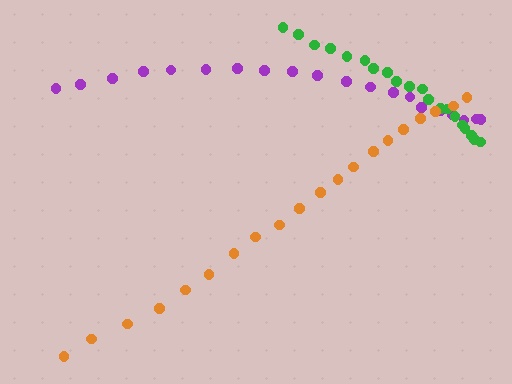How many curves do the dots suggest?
There are 3 distinct paths.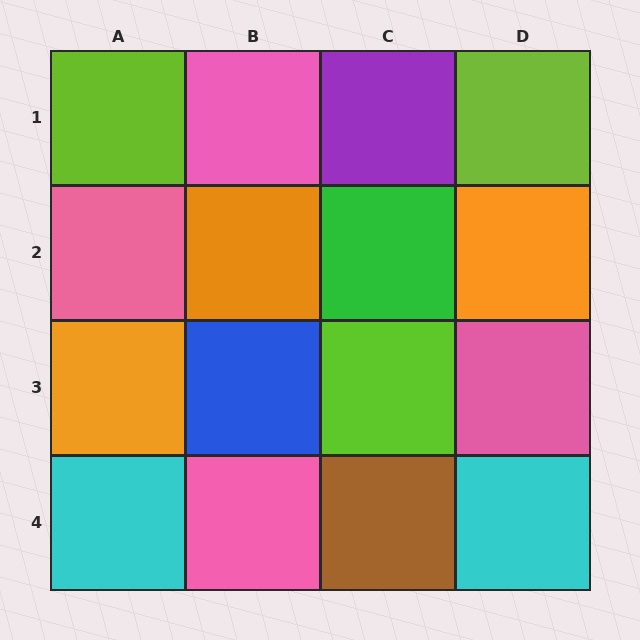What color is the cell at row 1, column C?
Purple.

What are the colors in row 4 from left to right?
Cyan, pink, brown, cyan.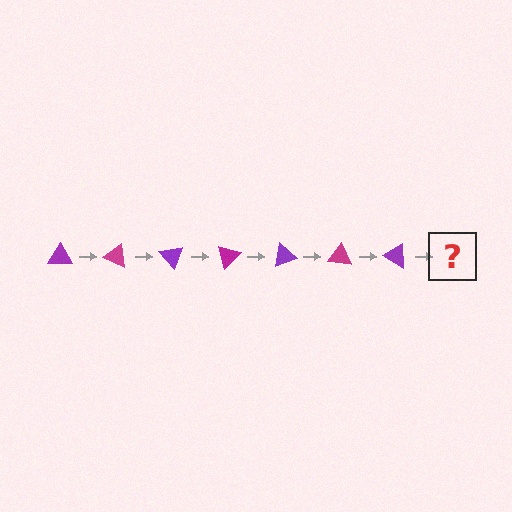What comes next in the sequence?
The next element should be a magenta triangle, rotated 175 degrees from the start.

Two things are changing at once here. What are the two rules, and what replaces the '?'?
The two rules are that it rotates 25 degrees each step and the color cycles through purple and magenta. The '?' should be a magenta triangle, rotated 175 degrees from the start.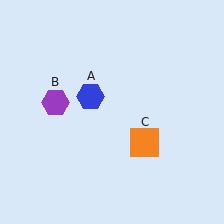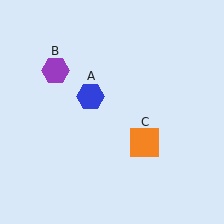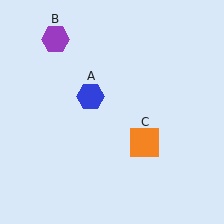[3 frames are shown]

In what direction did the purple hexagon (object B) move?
The purple hexagon (object B) moved up.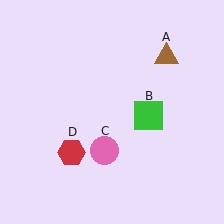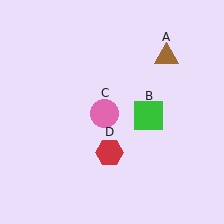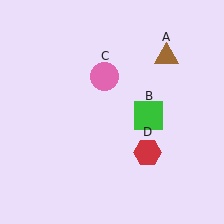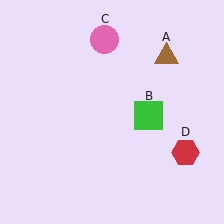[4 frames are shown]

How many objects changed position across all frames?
2 objects changed position: pink circle (object C), red hexagon (object D).